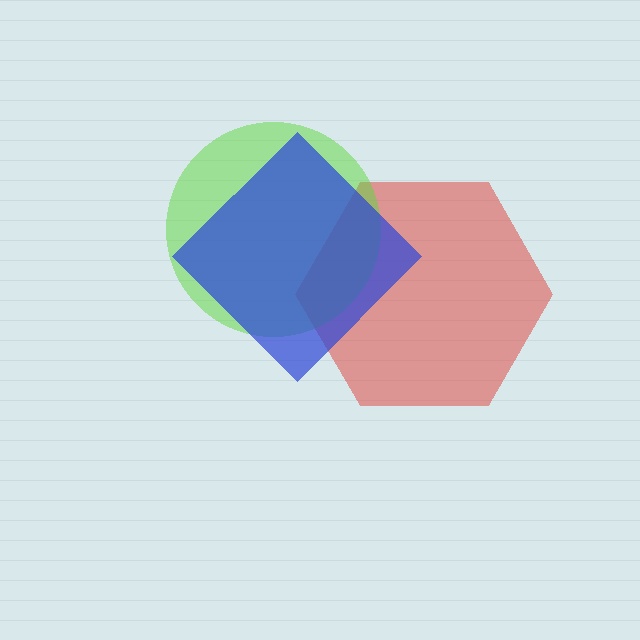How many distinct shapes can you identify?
There are 3 distinct shapes: a red hexagon, a lime circle, a blue diamond.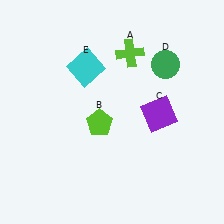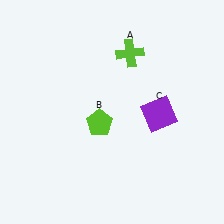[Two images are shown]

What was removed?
The cyan square (E), the green circle (D) were removed in Image 2.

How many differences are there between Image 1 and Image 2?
There are 2 differences between the two images.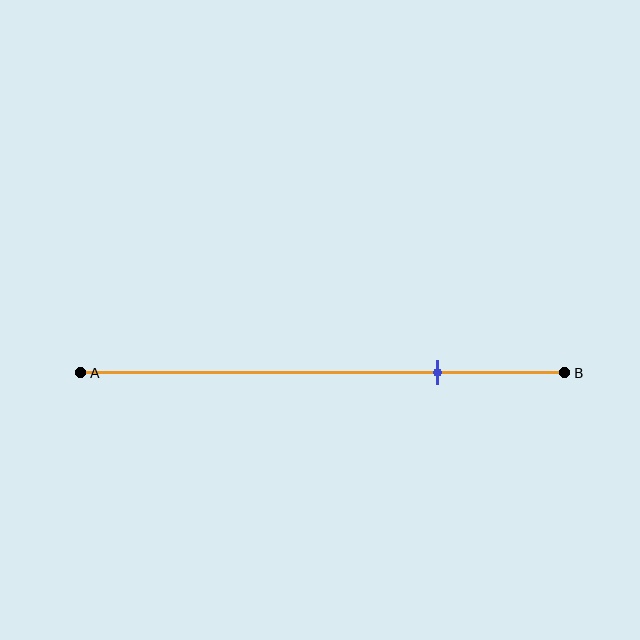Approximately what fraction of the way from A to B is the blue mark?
The blue mark is approximately 75% of the way from A to B.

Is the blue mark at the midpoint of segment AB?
No, the mark is at about 75% from A, not at the 50% midpoint.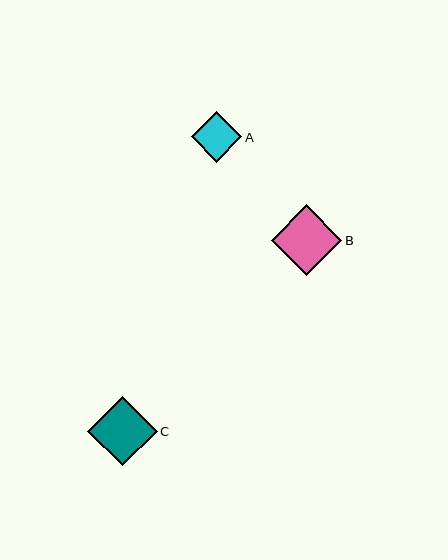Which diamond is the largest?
Diamond B is the largest with a size of approximately 70 pixels.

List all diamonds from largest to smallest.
From largest to smallest: B, C, A.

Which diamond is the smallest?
Diamond A is the smallest with a size of approximately 51 pixels.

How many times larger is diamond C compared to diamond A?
Diamond C is approximately 1.4 times the size of diamond A.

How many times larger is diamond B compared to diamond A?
Diamond B is approximately 1.4 times the size of diamond A.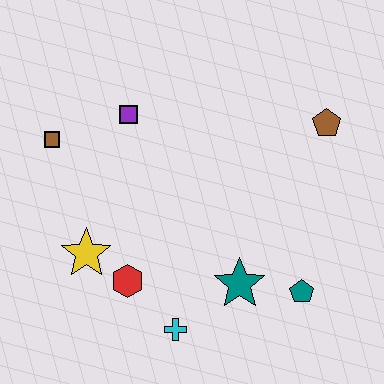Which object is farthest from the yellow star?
The brown pentagon is farthest from the yellow star.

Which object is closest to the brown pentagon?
The teal pentagon is closest to the brown pentagon.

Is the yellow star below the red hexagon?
No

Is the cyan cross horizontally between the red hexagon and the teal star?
Yes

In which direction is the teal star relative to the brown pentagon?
The teal star is below the brown pentagon.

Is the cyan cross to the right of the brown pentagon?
No